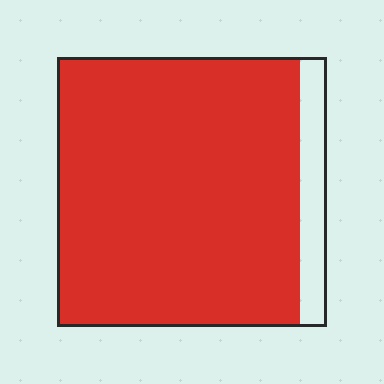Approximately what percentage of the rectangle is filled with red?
Approximately 90%.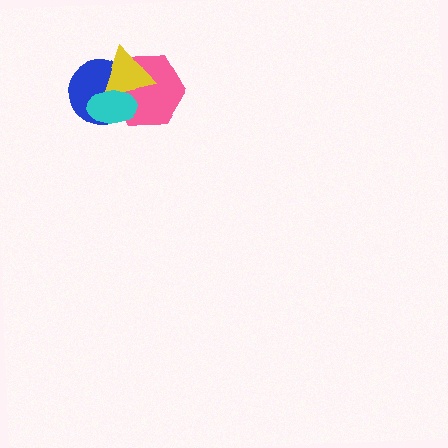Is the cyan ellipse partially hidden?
No, no other shape covers it.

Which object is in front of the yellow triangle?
The cyan ellipse is in front of the yellow triangle.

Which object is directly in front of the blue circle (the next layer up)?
The pink hexagon is directly in front of the blue circle.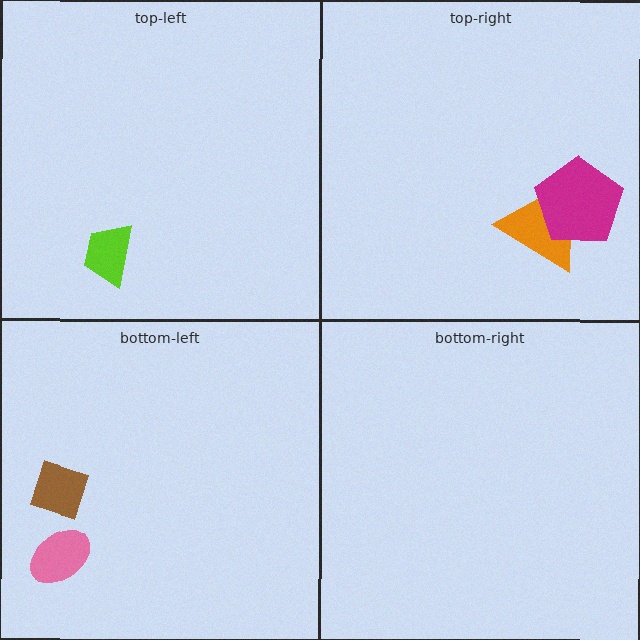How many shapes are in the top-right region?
2.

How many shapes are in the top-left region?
1.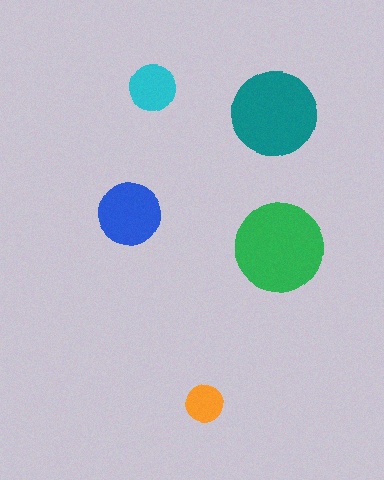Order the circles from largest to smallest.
the green one, the teal one, the blue one, the cyan one, the orange one.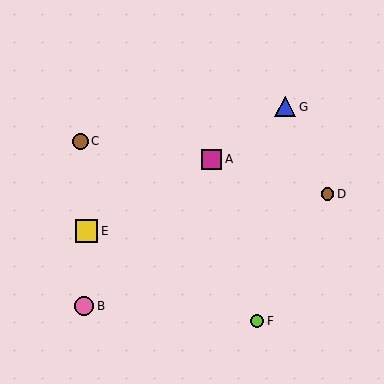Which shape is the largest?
The yellow square (labeled E) is the largest.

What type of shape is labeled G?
Shape G is a blue triangle.